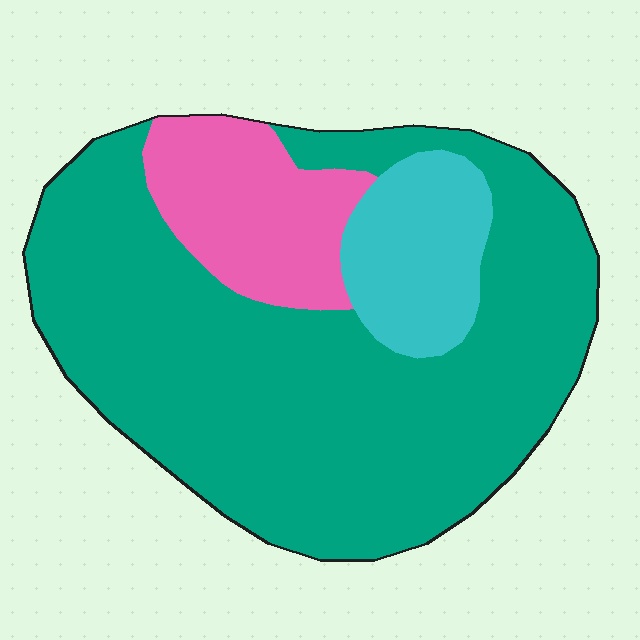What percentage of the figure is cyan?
Cyan takes up less than a quarter of the figure.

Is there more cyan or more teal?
Teal.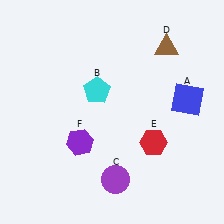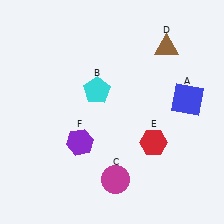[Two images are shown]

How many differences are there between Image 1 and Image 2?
There is 1 difference between the two images.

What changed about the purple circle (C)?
In Image 1, C is purple. In Image 2, it changed to magenta.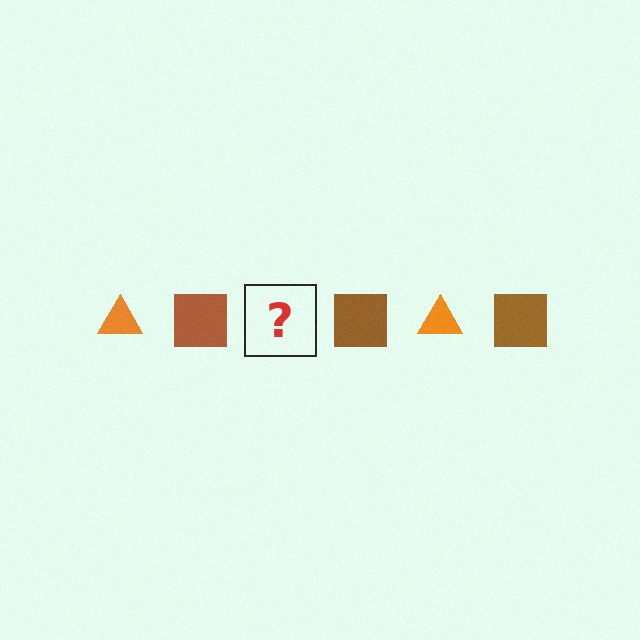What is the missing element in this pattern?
The missing element is an orange triangle.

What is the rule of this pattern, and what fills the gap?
The rule is that the pattern alternates between orange triangle and brown square. The gap should be filled with an orange triangle.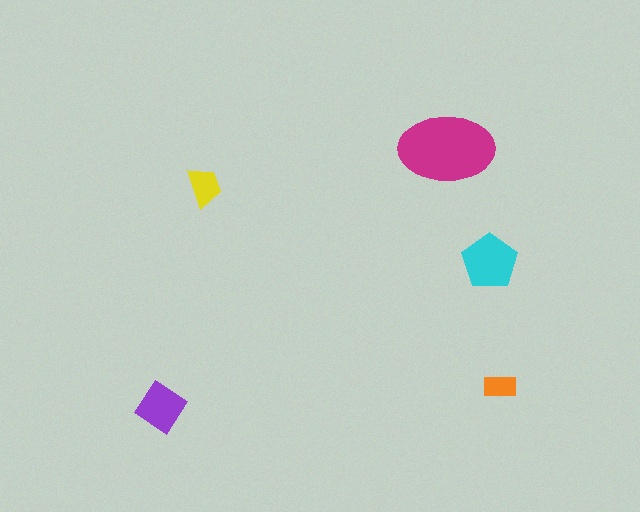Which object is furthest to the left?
The purple diamond is leftmost.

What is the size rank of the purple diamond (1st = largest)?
3rd.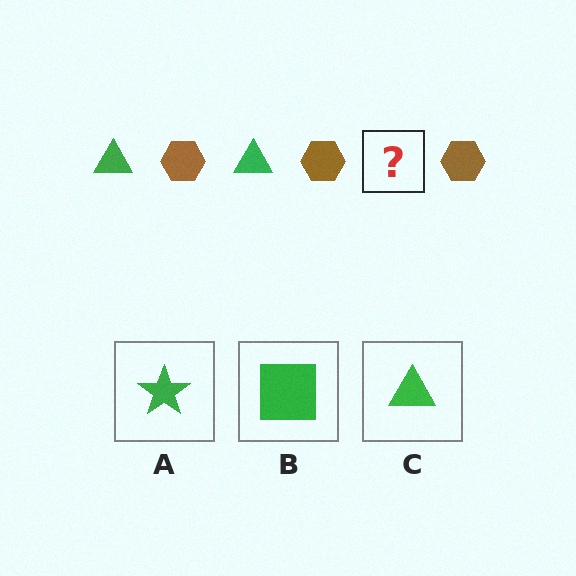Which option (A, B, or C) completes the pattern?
C.